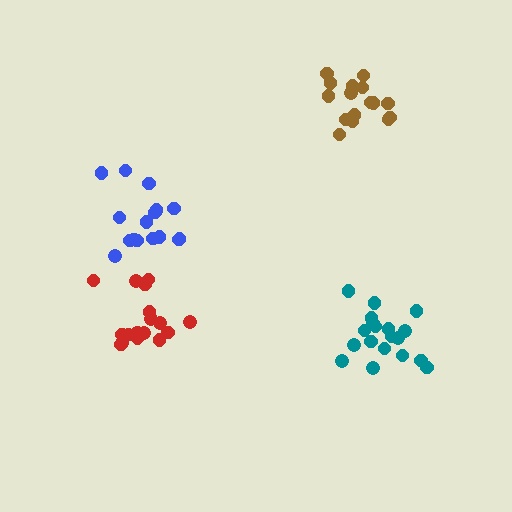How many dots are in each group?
Group 1: 16 dots, Group 2: 16 dots, Group 3: 18 dots, Group 4: 20 dots (70 total).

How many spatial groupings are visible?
There are 4 spatial groupings.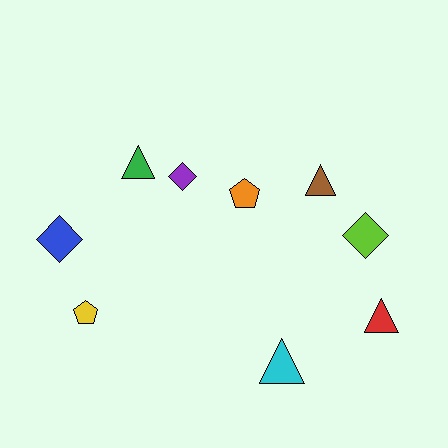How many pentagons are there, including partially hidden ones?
There are 2 pentagons.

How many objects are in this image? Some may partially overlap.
There are 9 objects.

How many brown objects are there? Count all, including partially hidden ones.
There is 1 brown object.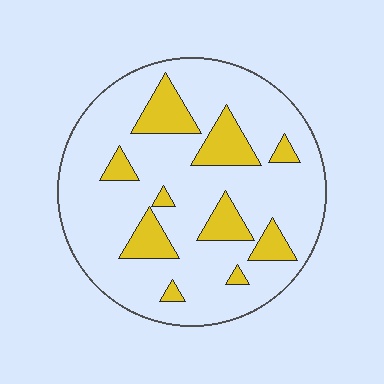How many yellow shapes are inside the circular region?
10.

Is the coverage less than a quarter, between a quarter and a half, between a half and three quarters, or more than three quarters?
Less than a quarter.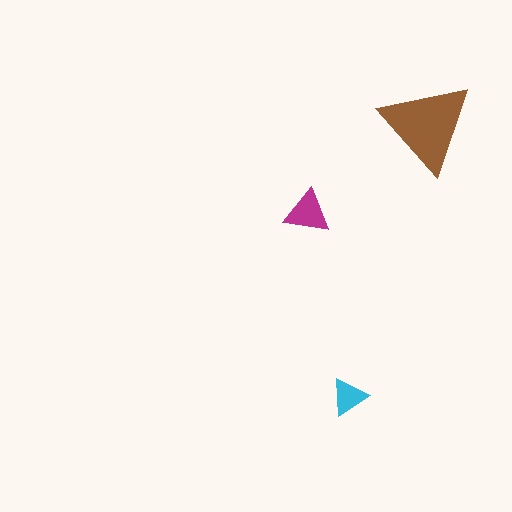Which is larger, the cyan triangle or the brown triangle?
The brown one.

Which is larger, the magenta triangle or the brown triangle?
The brown one.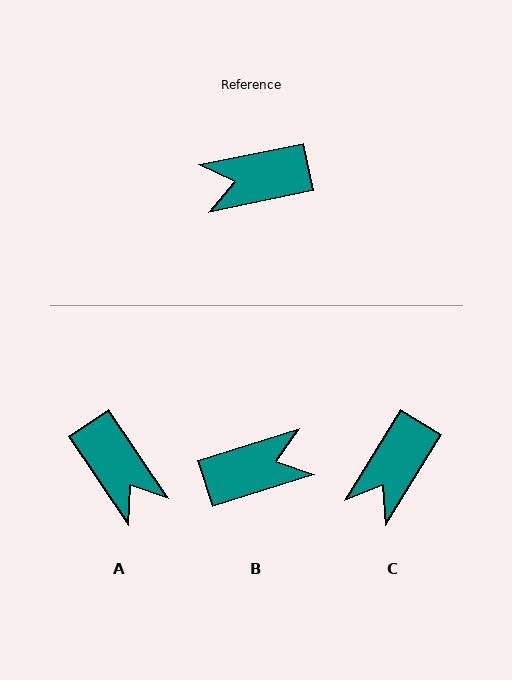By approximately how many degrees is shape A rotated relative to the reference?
Approximately 112 degrees counter-clockwise.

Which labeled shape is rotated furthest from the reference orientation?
B, about 174 degrees away.